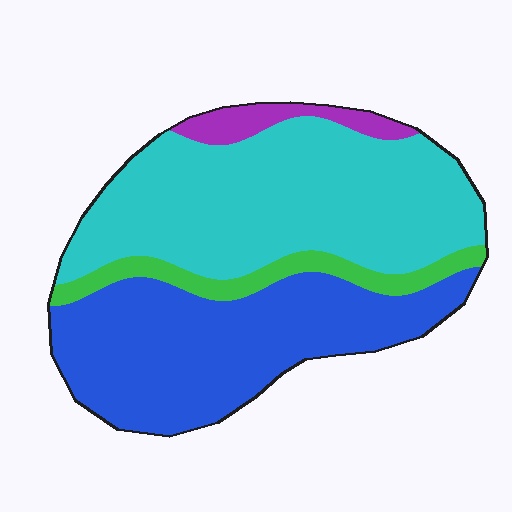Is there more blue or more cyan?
Cyan.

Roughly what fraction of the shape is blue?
Blue takes up between a quarter and a half of the shape.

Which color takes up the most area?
Cyan, at roughly 45%.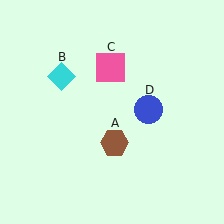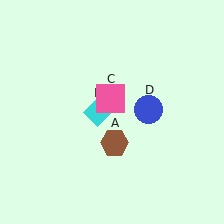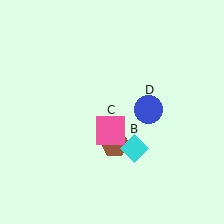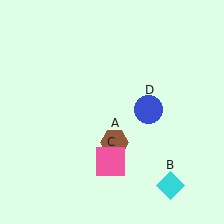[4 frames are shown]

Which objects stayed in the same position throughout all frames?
Brown hexagon (object A) and blue circle (object D) remained stationary.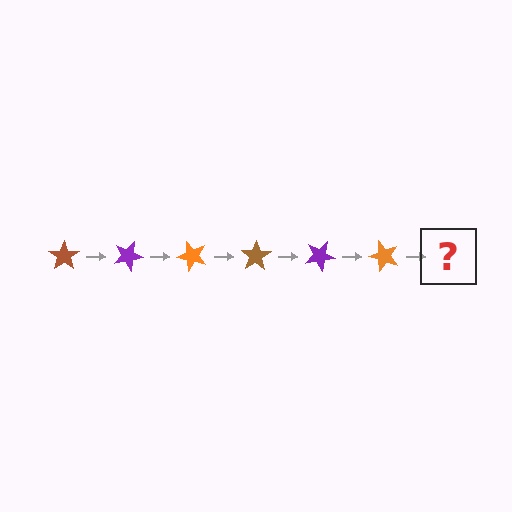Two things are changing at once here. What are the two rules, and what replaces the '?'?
The two rules are that it rotates 25 degrees each step and the color cycles through brown, purple, and orange. The '?' should be a brown star, rotated 150 degrees from the start.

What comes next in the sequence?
The next element should be a brown star, rotated 150 degrees from the start.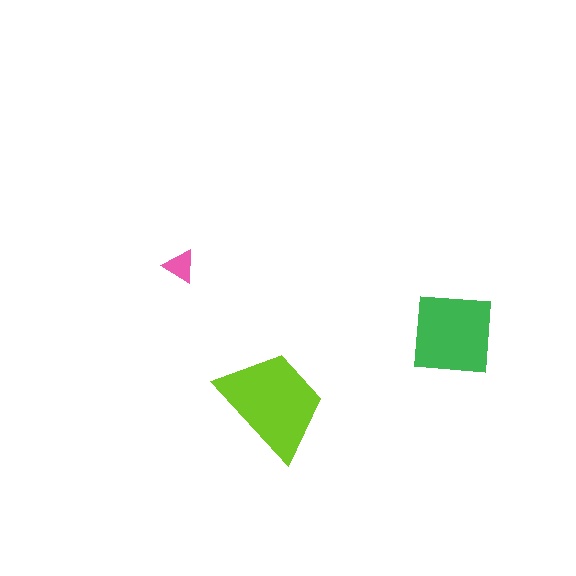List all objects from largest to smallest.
The lime trapezoid, the green square, the pink triangle.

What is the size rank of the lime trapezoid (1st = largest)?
1st.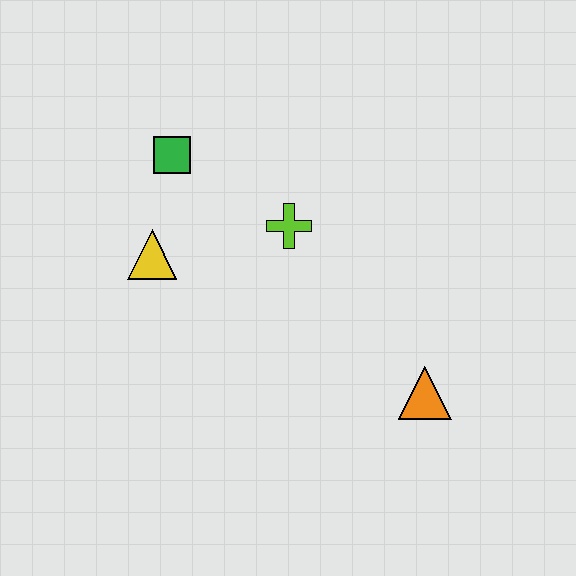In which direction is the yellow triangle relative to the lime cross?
The yellow triangle is to the left of the lime cross.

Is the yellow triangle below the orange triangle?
No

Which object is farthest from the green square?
The orange triangle is farthest from the green square.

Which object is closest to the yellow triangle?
The green square is closest to the yellow triangle.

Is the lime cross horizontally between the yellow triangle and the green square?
No